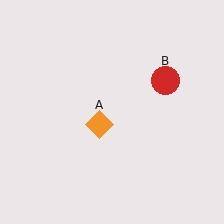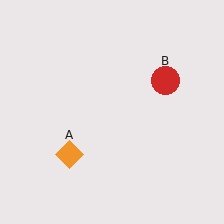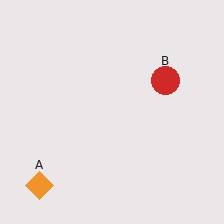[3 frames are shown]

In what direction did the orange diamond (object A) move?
The orange diamond (object A) moved down and to the left.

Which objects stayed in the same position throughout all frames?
Red circle (object B) remained stationary.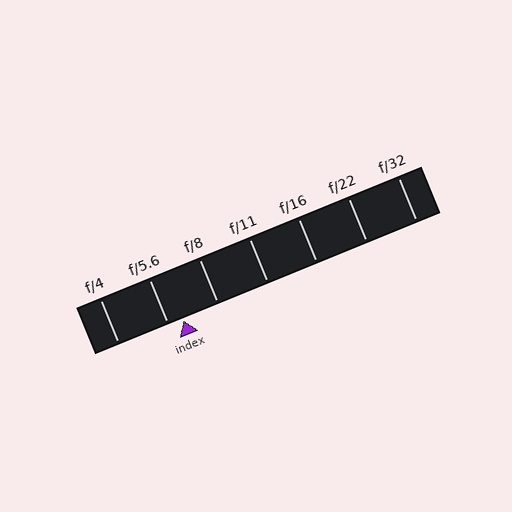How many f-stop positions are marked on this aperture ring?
There are 7 f-stop positions marked.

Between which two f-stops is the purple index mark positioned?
The index mark is between f/5.6 and f/8.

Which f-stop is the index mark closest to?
The index mark is closest to f/5.6.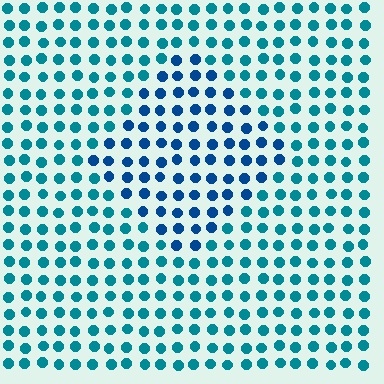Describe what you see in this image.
The image is filled with small teal elements in a uniform arrangement. A diamond-shaped region is visible where the elements are tinted to a slightly different hue, forming a subtle color boundary.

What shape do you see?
I see a diamond.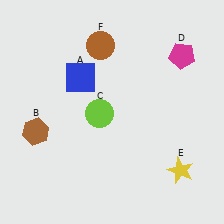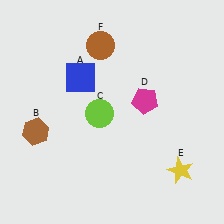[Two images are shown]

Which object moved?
The magenta pentagon (D) moved down.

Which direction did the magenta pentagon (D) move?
The magenta pentagon (D) moved down.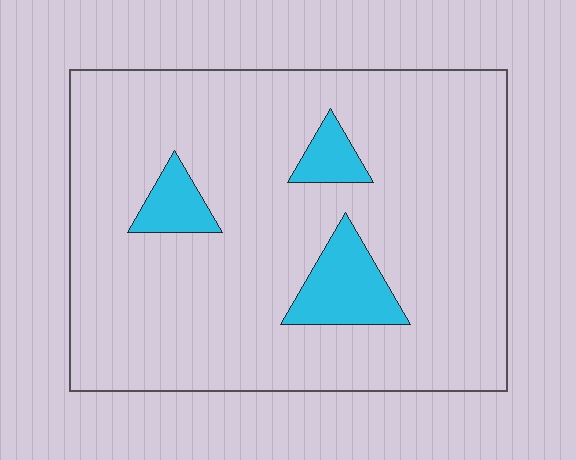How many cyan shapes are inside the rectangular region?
3.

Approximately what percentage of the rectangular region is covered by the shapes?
Approximately 10%.